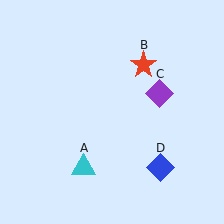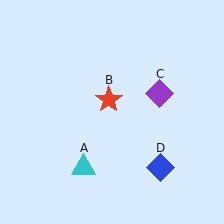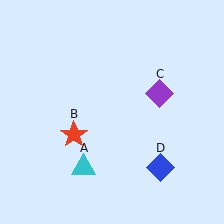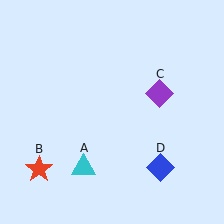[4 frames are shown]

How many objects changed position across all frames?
1 object changed position: red star (object B).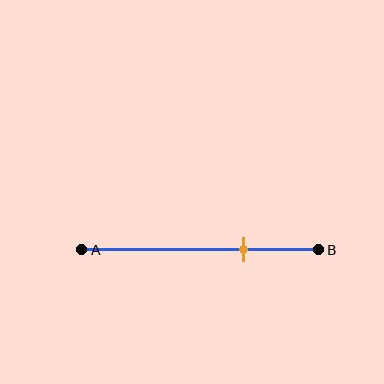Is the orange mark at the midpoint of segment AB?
No, the mark is at about 70% from A, not at the 50% midpoint.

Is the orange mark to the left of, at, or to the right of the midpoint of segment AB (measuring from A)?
The orange mark is to the right of the midpoint of segment AB.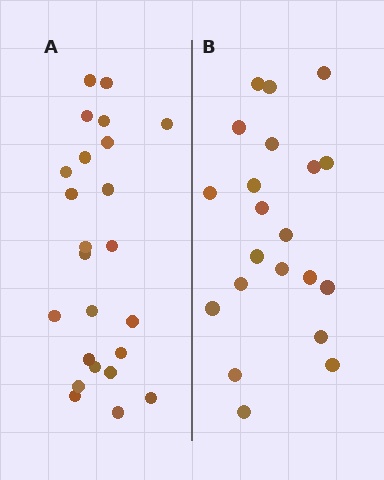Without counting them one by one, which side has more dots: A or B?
Region A (the left region) has more dots.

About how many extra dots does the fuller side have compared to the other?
Region A has just a few more — roughly 2 or 3 more dots than region B.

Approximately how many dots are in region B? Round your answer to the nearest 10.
About 20 dots. (The exact count is 21, which rounds to 20.)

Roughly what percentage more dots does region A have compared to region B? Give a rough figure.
About 15% more.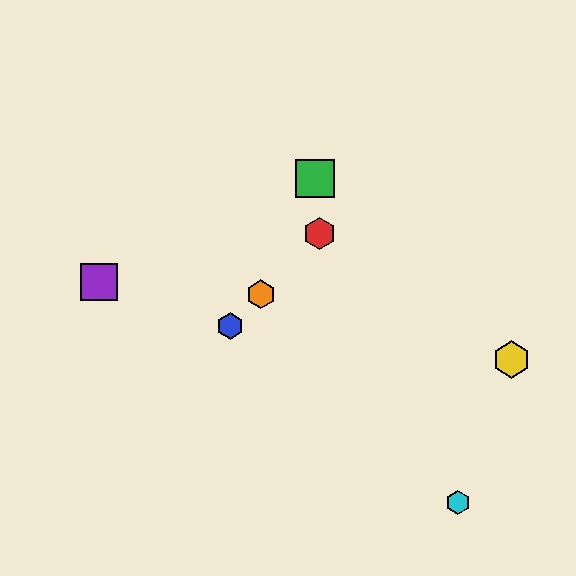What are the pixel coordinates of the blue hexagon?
The blue hexagon is at (230, 326).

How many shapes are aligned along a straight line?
3 shapes (the red hexagon, the blue hexagon, the orange hexagon) are aligned along a straight line.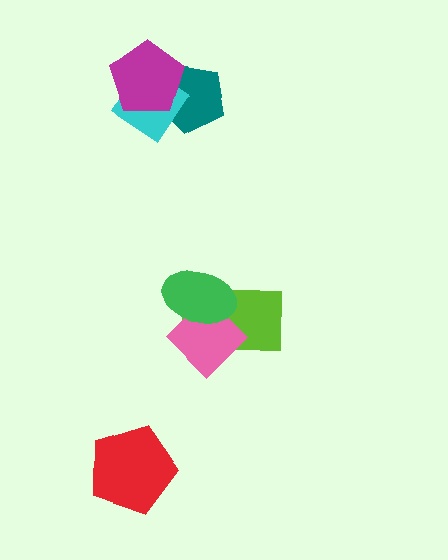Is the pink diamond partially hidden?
Yes, it is partially covered by another shape.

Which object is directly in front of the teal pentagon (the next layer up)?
The cyan diamond is directly in front of the teal pentagon.